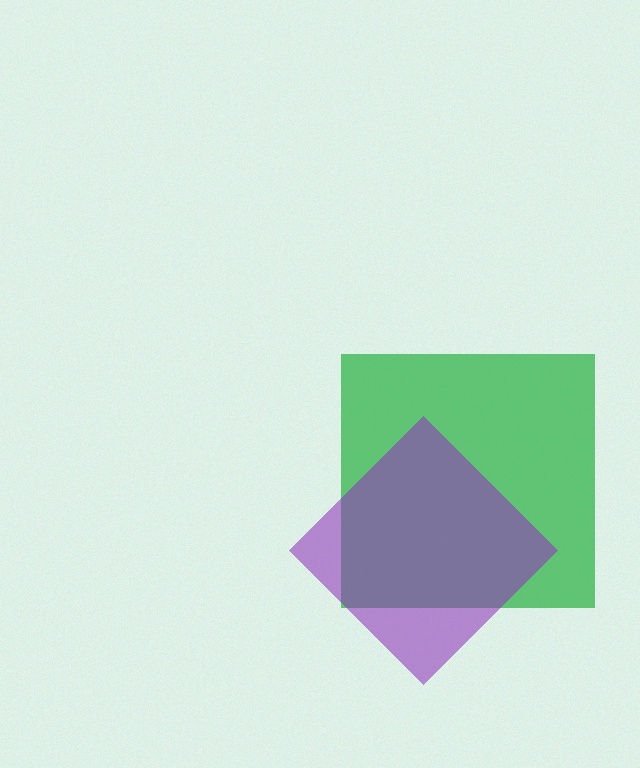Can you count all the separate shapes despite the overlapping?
Yes, there are 2 separate shapes.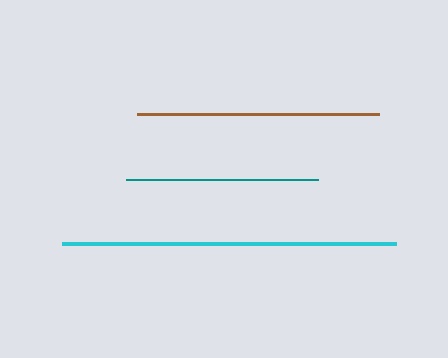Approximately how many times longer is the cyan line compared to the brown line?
The cyan line is approximately 1.4 times the length of the brown line.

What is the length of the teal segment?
The teal segment is approximately 192 pixels long.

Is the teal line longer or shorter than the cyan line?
The cyan line is longer than the teal line.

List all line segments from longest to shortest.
From longest to shortest: cyan, brown, teal.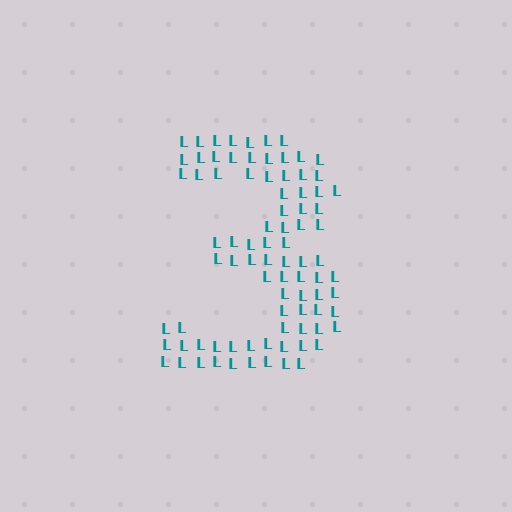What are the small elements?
The small elements are letter L's.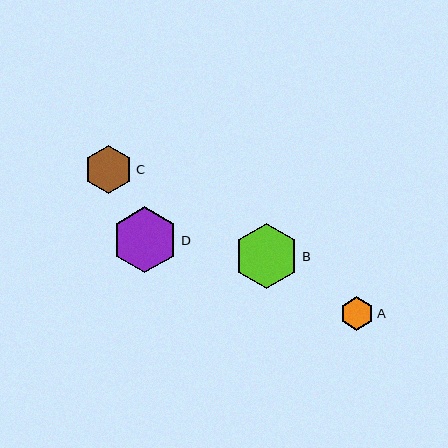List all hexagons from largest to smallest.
From largest to smallest: D, B, C, A.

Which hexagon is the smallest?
Hexagon A is the smallest with a size of approximately 33 pixels.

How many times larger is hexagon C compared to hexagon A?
Hexagon C is approximately 1.5 times the size of hexagon A.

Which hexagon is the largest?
Hexagon D is the largest with a size of approximately 66 pixels.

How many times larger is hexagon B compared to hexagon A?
Hexagon B is approximately 1.9 times the size of hexagon A.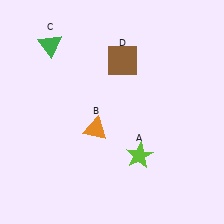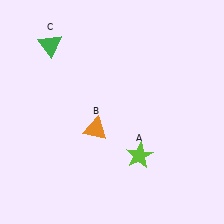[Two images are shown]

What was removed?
The brown square (D) was removed in Image 2.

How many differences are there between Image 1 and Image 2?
There is 1 difference between the two images.